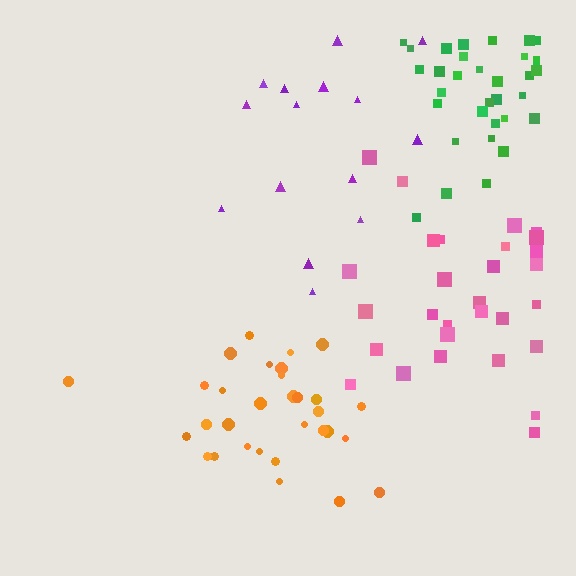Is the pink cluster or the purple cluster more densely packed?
Pink.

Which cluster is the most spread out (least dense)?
Purple.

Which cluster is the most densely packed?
Green.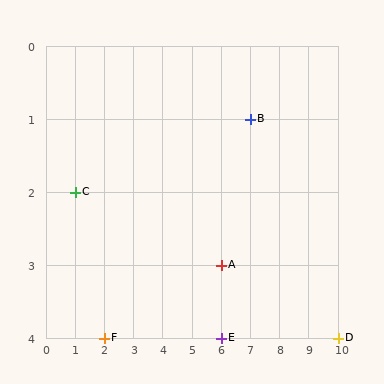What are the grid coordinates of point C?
Point C is at grid coordinates (1, 2).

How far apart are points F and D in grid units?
Points F and D are 8 columns apart.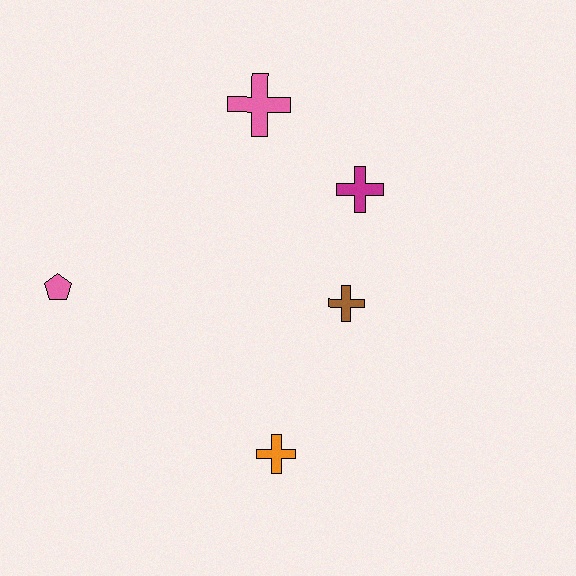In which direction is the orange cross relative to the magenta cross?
The orange cross is below the magenta cross.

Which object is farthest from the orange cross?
The pink cross is farthest from the orange cross.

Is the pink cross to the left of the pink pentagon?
No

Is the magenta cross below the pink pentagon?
No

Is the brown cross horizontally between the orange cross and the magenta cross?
Yes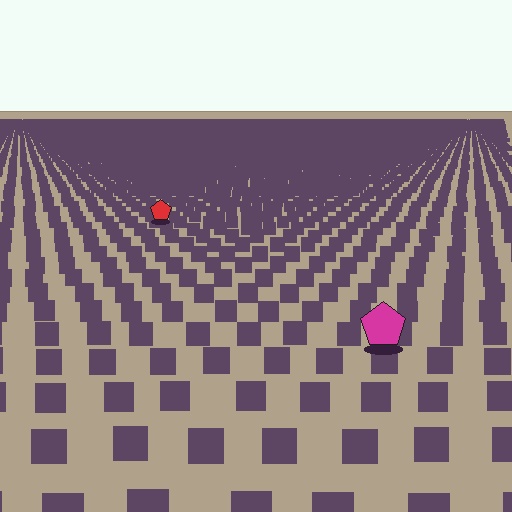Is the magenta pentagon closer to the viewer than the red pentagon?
Yes. The magenta pentagon is closer — you can tell from the texture gradient: the ground texture is coarser near it.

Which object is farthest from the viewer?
The red pentagon is farthest from the viewer. It appears smaller and the ground texture around it is denser.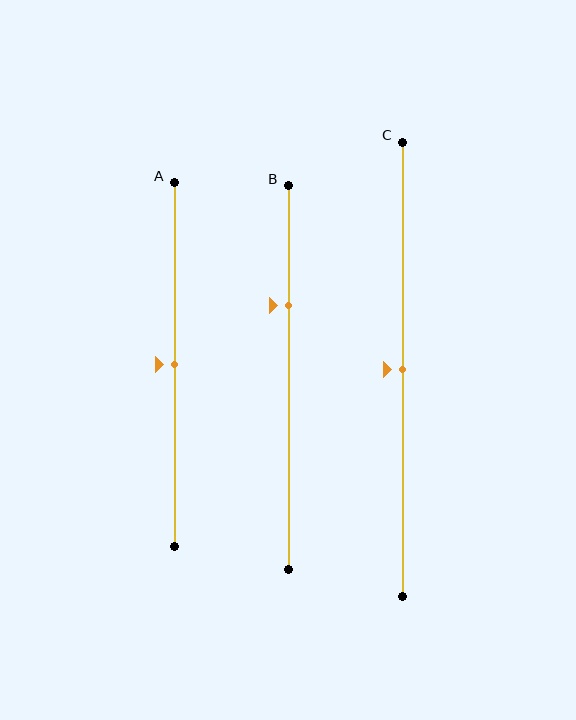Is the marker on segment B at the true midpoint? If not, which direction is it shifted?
No, the marker on segment B is shifted upward by about 19% of the segment length.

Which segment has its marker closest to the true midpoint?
Segment A has its marker closest to the true midpoint.